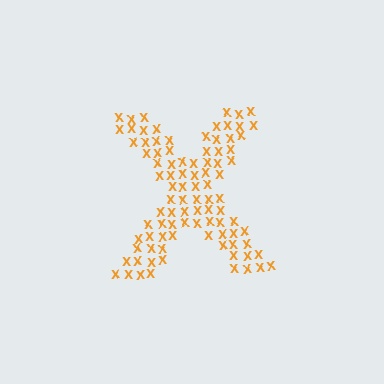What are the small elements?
The small elements are letter X's.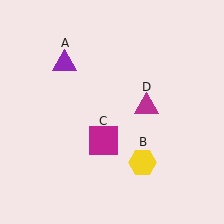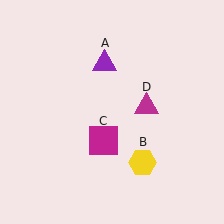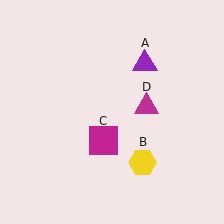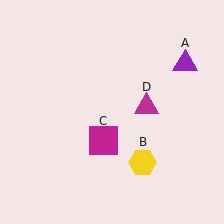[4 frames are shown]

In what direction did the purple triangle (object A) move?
The purple triangle (object A) moved right.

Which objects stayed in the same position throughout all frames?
Yellow hexagon (object B) and magenta square (object C) and magenta triangle (object D) remained stationary.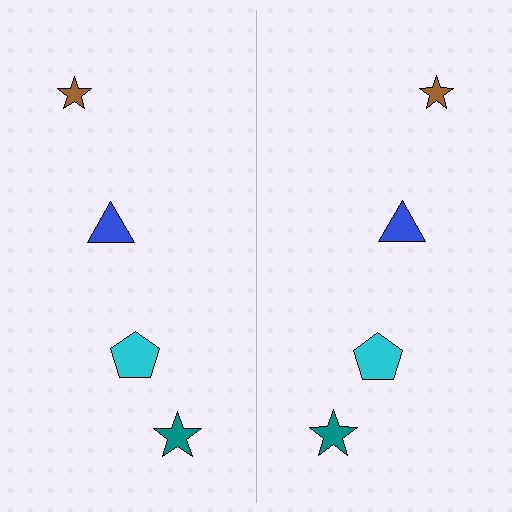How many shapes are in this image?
There are 8 shapes in this image.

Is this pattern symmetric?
Yes, this pattern has bilateral (reflection) symmetry.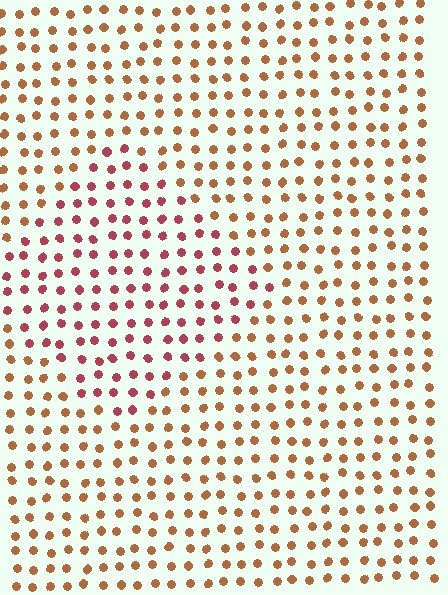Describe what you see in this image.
The image is filled with small brown elements in a uniform arrangement. A diamond-shaped region is visible where the elements are tinted to a slightly different hue, forming a subtle color boundary.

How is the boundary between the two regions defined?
The boundary is defined purely by a slight shift in hue (about 34 degrees). Spacing, size, and orientation are identical on both sides.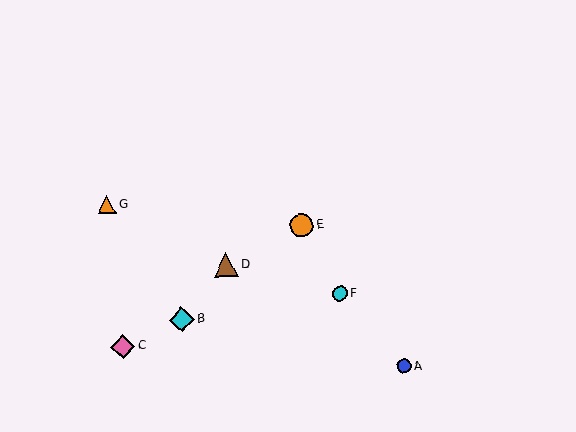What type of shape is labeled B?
Shape B is a cyan diamond.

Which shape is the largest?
The cyan diamond (labeled B) is the largest.